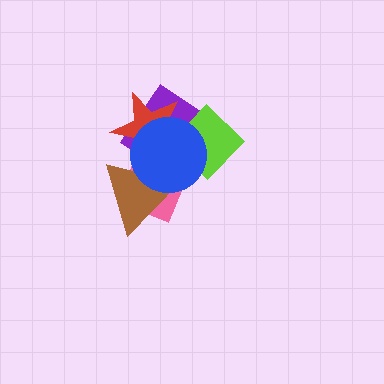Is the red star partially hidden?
Yes, it is partially covered by another shape.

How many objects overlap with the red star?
5 objects overlap with the red star.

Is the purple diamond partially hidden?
Yes, it is partially covered by another shape.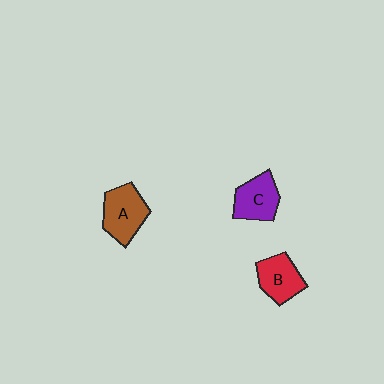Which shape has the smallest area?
Shape B (red).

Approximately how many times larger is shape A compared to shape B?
Approximately 1.2 times.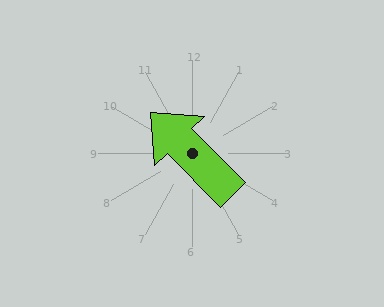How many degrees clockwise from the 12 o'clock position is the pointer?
Approximately 315 degrees.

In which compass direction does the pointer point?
Northwest.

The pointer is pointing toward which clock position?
Roughly 10 o'clock.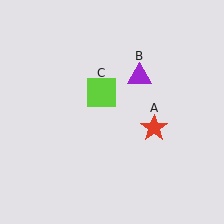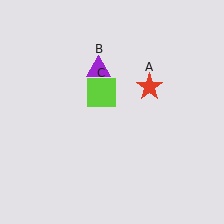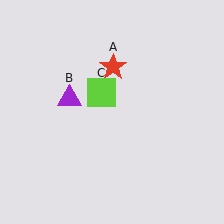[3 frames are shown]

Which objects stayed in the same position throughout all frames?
Lime square (object C) remained stationary.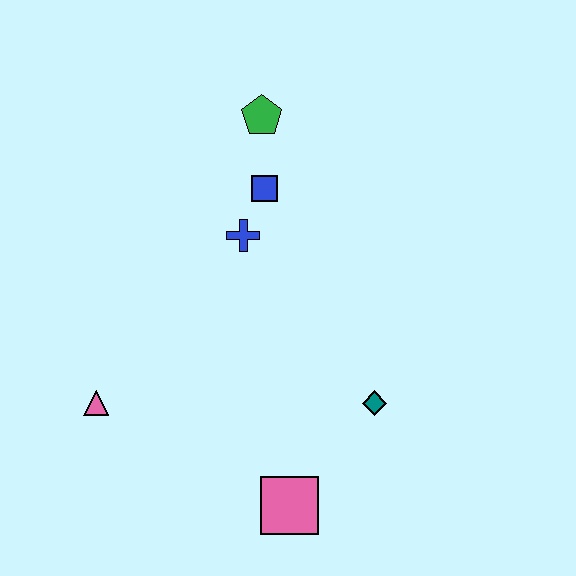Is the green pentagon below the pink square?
No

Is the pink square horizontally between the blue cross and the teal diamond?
Yes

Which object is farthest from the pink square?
The green pentagon is farthest from the pink square.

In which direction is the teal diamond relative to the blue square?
The teal diamond is below the blue square.